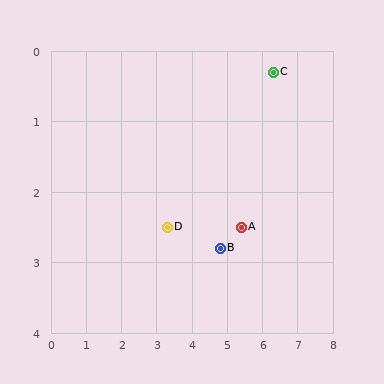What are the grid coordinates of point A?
Point A is at approximately (5.4, 2.5).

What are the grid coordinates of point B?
Point B is at approximately (4.8, 2.8).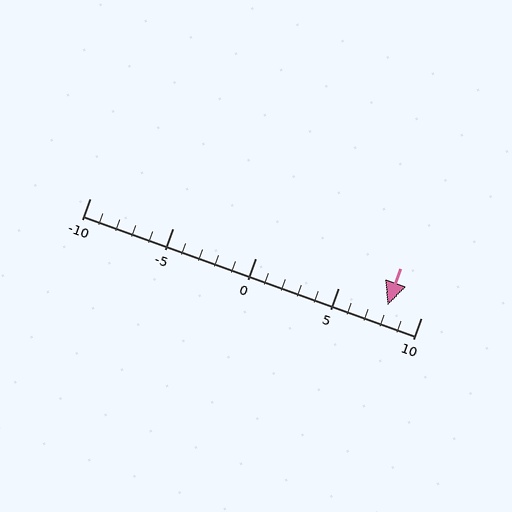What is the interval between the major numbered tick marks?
The major tick marks are spaced 5 units apart.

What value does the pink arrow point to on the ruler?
The pink arrow points to approximately 8.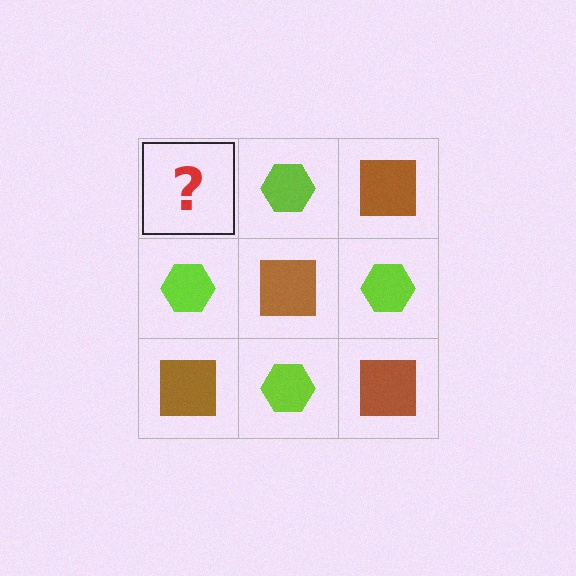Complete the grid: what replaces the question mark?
The question mark should be replaced with a brown square.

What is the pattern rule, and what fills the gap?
The rule is that it alternates brown square and lime hexagon in a checkerboard pattern. The gap should be filled with a brown square.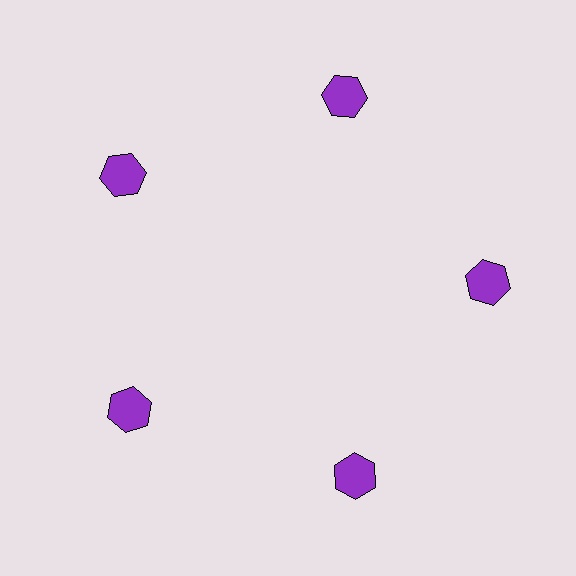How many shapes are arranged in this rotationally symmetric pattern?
There are 5 shapes, arranged in 5 groups of 1.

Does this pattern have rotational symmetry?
Yes, this pattern has 5-fold rotational symmetry. It looks the same after rotating 72 degrees around the center.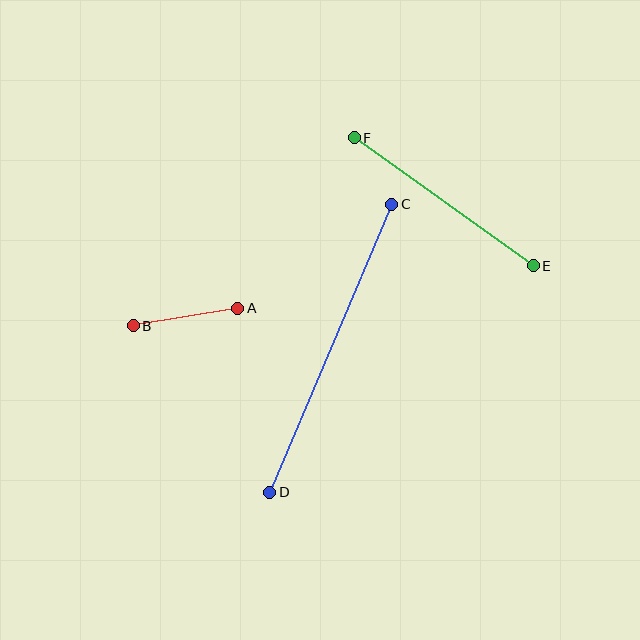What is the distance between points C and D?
The distance is approximately 313 pixels.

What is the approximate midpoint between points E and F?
The midpoint is at approximately (444, 202) pixels.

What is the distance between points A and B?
The distance is approximately 106 pixels.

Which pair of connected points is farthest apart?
Points C and D are farthest apart.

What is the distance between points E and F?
The distance is approximately 220 pixels.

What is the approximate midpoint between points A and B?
The midpoint is at approximately (186, 317) pixels.